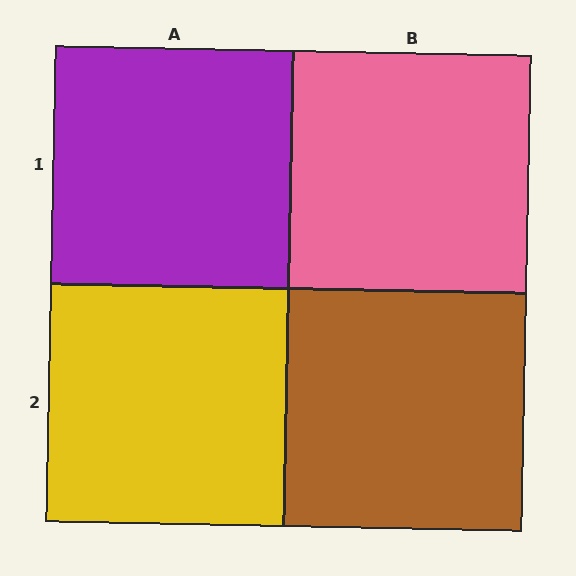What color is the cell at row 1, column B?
Pink.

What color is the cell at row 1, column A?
Purple.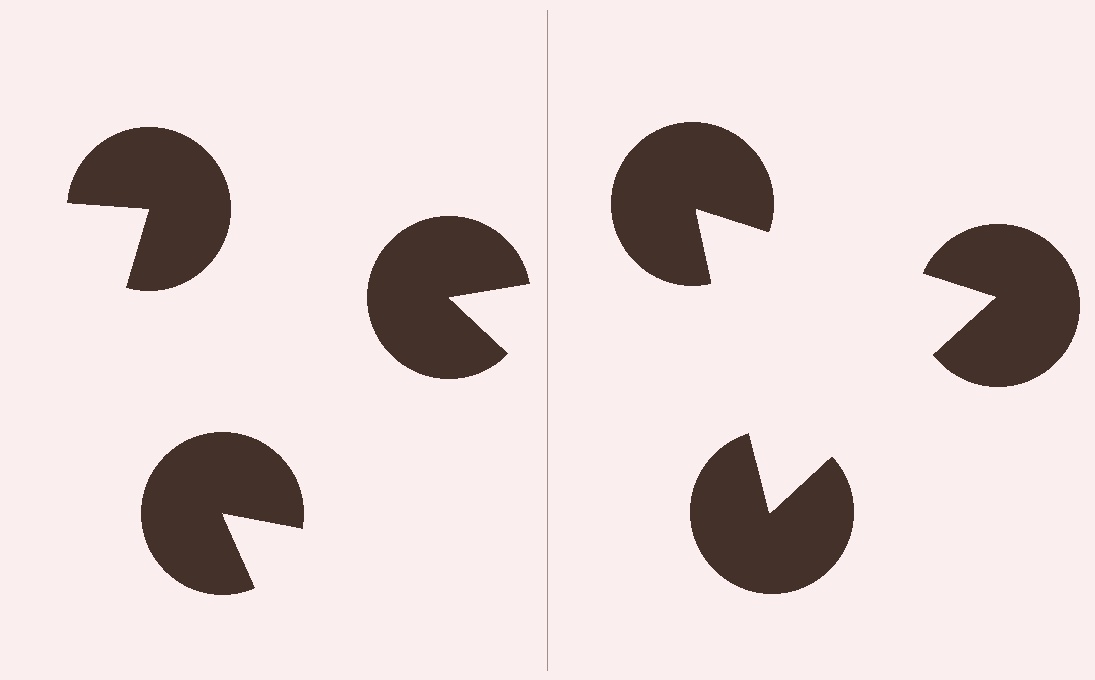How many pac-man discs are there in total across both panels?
6 — 3 on each side.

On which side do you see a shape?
An illusory triangle appears on the right side. On the left side the wedge cuts are rotated, so no coherent shape forms.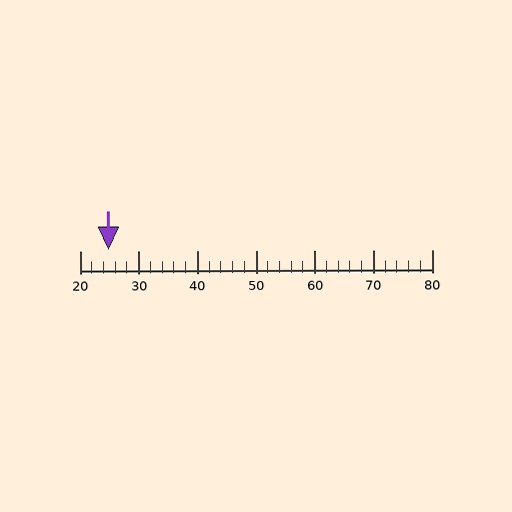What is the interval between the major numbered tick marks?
The major tick marks are spaced 10 units apart.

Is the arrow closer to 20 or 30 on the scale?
The arrow is closer to 20.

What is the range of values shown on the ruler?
The ruler shows values from 20 to 80.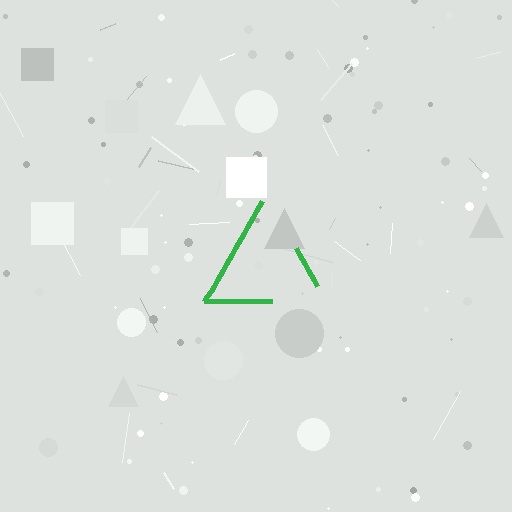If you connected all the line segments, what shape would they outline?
They would outline a triangle.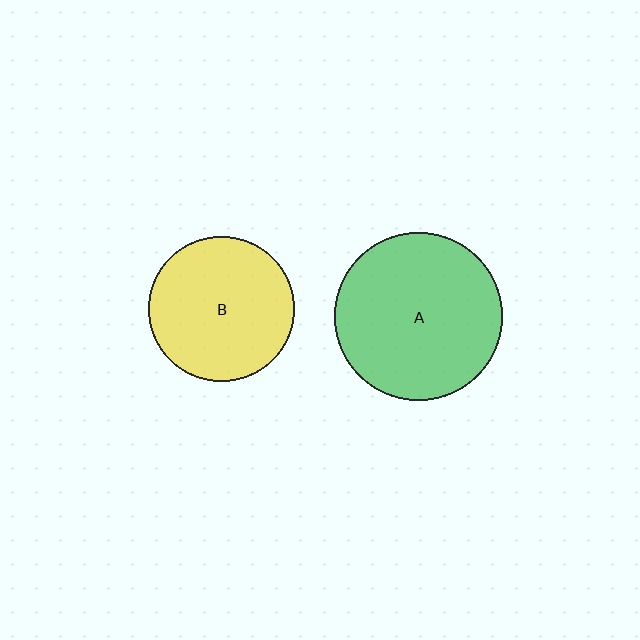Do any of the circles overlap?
No, none of the circles overlap.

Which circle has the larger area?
Circle A (green).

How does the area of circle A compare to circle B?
Approximately 1.3 times.